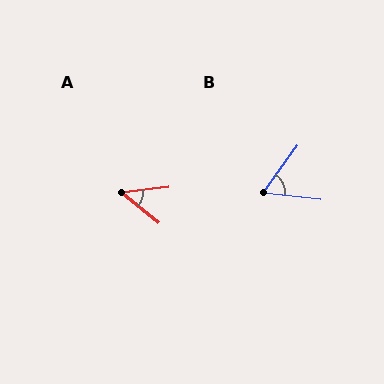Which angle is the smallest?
A, at approximately 45 degrees.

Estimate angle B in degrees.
Approximately 61 degrees.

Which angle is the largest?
B, at approximately 61 degrees.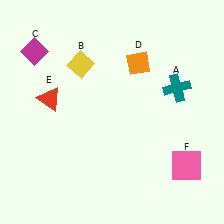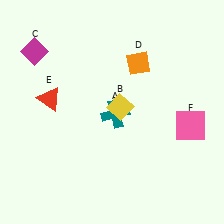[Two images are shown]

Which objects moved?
The objects that moved are: the teal cross (A), the yellow diamond (B), the pink square (F).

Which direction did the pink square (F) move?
The pink square (F) moved up.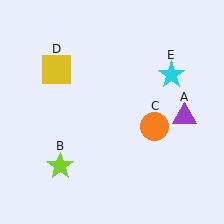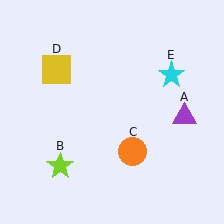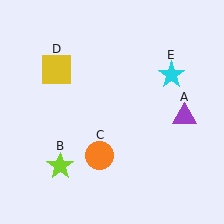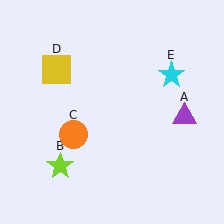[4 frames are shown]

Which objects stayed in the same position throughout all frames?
Purple triangle (object A) and lime star (object B) and yellow square (object D) and cyan star (object E) remained stationary.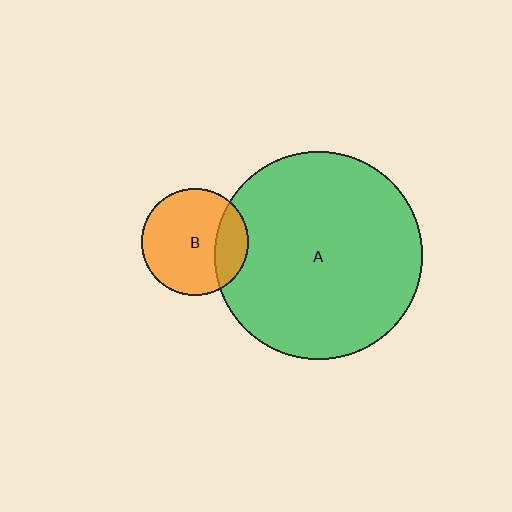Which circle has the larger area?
Circle A (green).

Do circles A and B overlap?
Yes.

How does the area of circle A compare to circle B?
Approximately 3.8 times.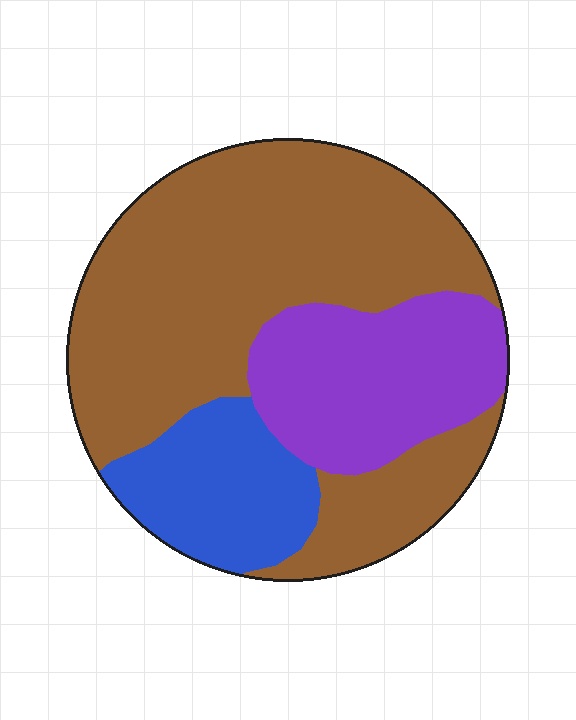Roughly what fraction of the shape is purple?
Purple covers 23% of the shape.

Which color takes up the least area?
Blue, at roughly 15%.